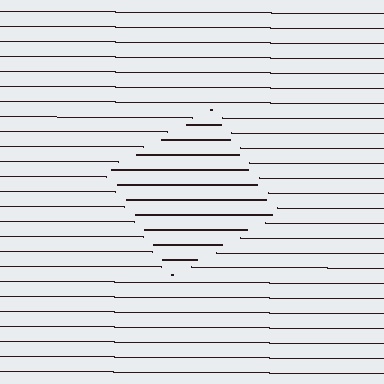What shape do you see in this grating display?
An illusory square. The interior of the shape contains the same grating, shifted by half a period — the contour is defined by the phase discontinuity where line-ends from the inner and outer gratings abut.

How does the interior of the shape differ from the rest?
The interior of the shape contains the same grating, shifted by half a period — the contour is defined by the phase discontinuity where line-ends from the inner and outer gratings abut.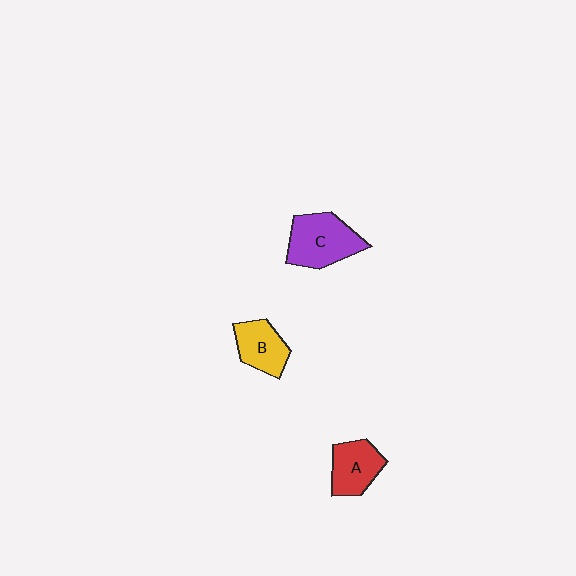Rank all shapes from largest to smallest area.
From largest to smallest: C (purple), A (red), B (yellow).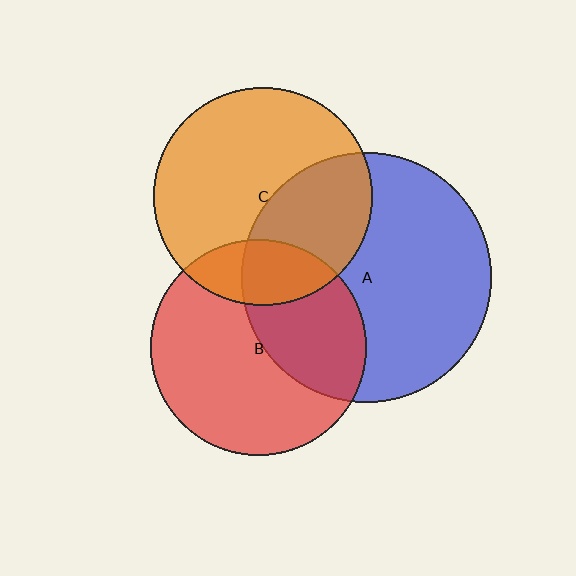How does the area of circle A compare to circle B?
Approximately 1.3 times.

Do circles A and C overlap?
Yes.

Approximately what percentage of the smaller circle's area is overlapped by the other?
Approximately 35%.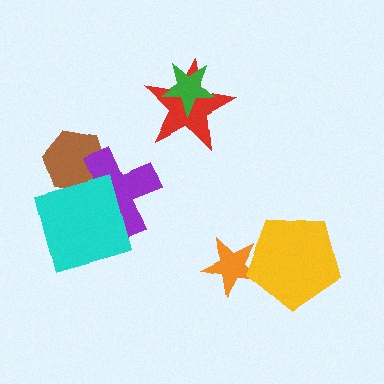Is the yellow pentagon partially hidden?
No, no other shape covers it.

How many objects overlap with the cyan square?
2 objects overlap with the cyan square.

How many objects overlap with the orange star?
1 object overlaps with the orange star.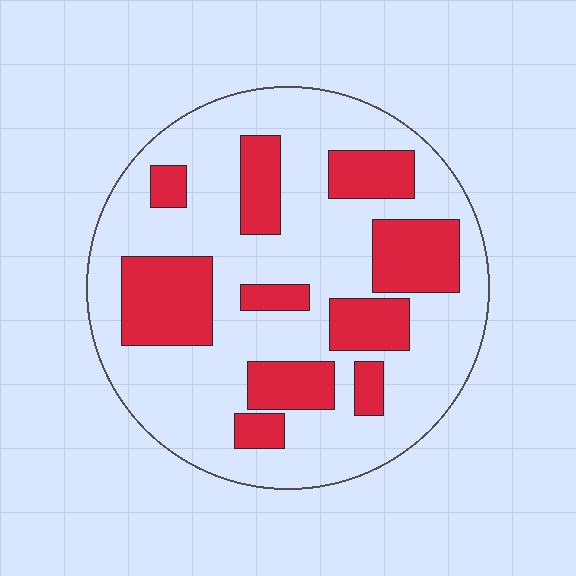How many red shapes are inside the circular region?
10.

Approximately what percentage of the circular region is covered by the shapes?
Approximately 30%.